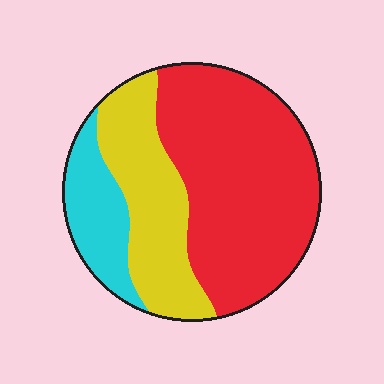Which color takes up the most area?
Red, at roughly 55%.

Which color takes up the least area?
Cyan, at roughly 15%.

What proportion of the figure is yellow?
Yellow covers 28% of the figure.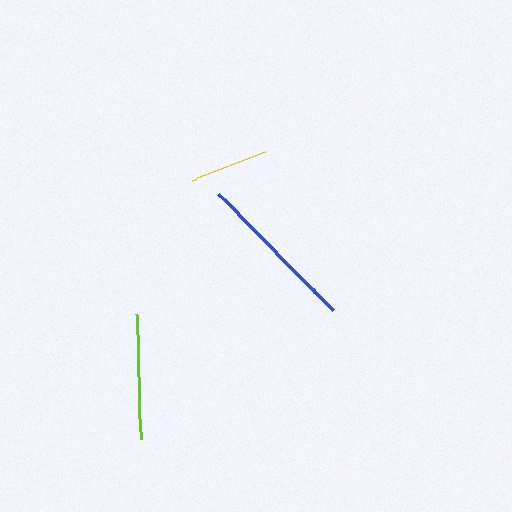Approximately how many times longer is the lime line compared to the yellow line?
The lime line is approximately 1.6 times the length of the yellow line.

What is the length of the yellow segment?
The yellow segment is approximately 79 pixels long.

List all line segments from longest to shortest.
From longest to shortest: blue, lime, yellow.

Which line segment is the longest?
The blue line is the longest at approximately 164 pixels.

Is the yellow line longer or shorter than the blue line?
The blue line is longer than the yellow line.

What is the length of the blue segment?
The blue segment is approximately 164 pixels long.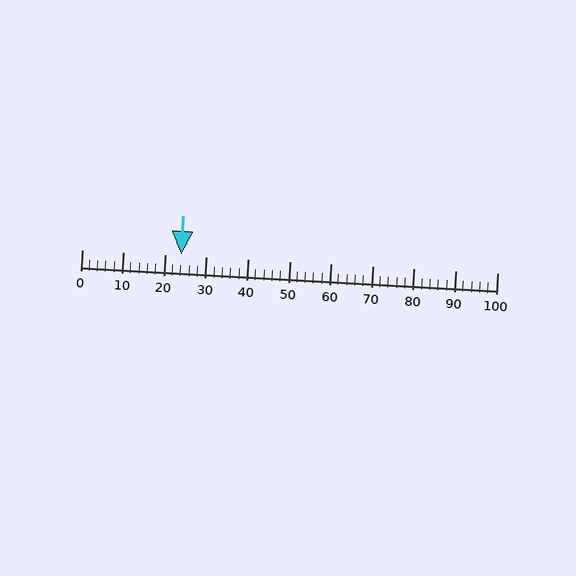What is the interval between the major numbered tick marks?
The major tick marks are spaced 10 units apart.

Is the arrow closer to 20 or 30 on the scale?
The arrow is closer to 20.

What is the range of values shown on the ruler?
The ruler shows values from 0 to 100.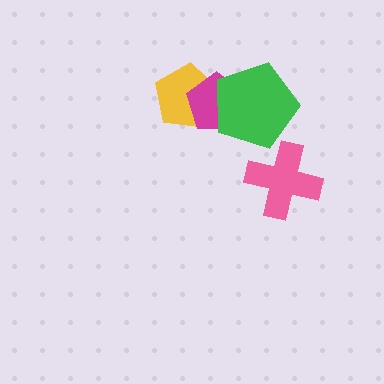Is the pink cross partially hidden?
No, no other shape covers it.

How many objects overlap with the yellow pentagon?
2 objects overlap with the yellow pentagon.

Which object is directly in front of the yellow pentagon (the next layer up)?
The magenta pentagon is directly in front of the yellow pentagon.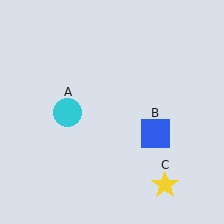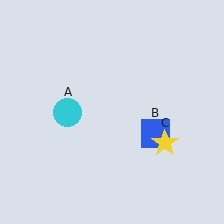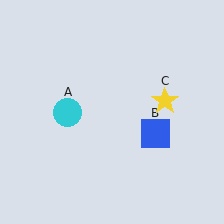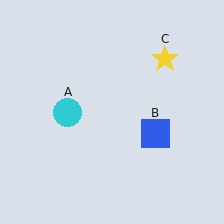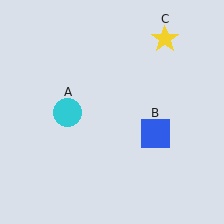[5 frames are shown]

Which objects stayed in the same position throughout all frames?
Cyan circle (object A) and blue square (object B) remained stationary.